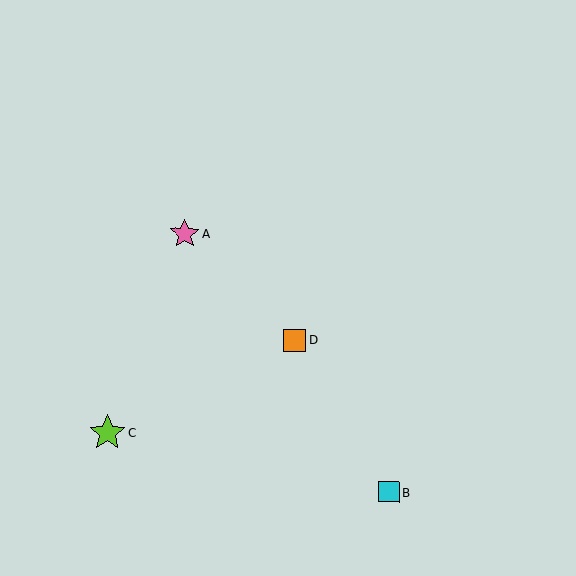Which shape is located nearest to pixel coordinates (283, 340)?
The orange square (labeled D) at (295, 341) is nearest to that location.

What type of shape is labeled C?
Shape C is a lime star.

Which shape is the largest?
The lime star (labeled C) is the largest.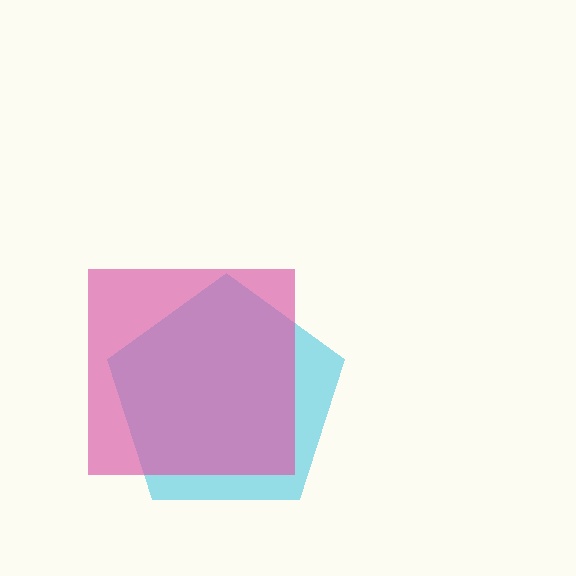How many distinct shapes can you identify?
There are 2 distinct shapes: a cyan pentagon, a pink square.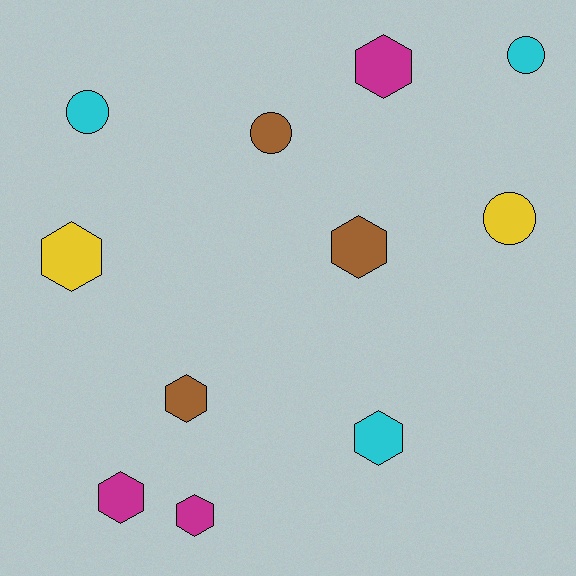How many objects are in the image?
There are 11 objects.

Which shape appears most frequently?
Hexagon, with 7 objects.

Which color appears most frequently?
Brown, with 3 objects.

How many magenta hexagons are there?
There are 3 magenta hexagons.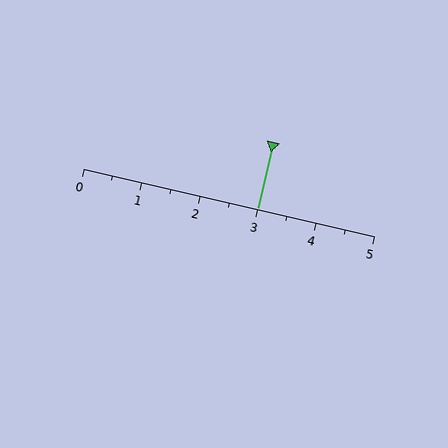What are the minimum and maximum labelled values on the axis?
The axis runs from 0 to 5.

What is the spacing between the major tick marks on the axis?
The major ticks are spaced 1 apart.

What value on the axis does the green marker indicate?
The marker indicates approximately 3.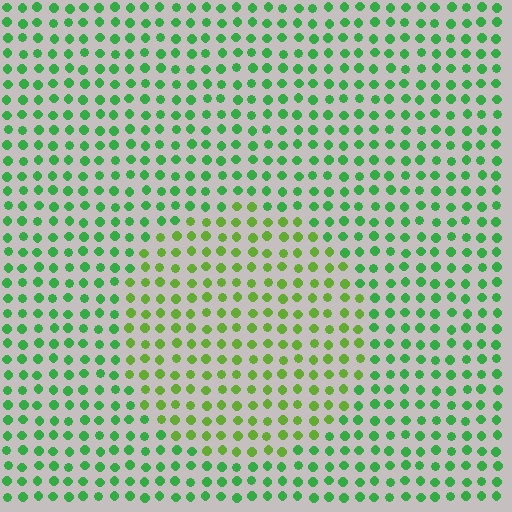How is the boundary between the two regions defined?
The boundary is defined purely by a slight shift in hue (about 33 degrees). Spacing, size, and orientation are identical on both sides.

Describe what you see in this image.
The image is filled with small green elements in a uniform arrangement. A circle-shaped region is visible where the elements are tinted to a slightly different hue, forming a subtle color boundary.